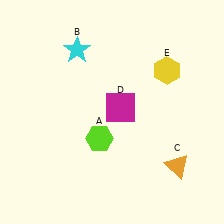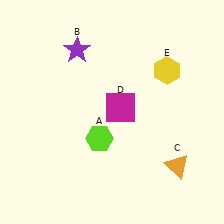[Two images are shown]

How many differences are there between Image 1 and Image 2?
There is 1 difference between the two images.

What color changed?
The star (B) changed from cyan in Image 1 to purple in Image 2.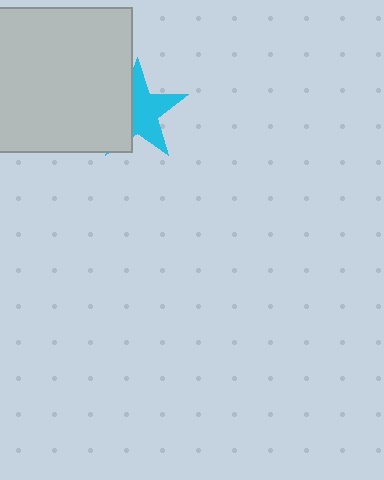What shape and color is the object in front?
The object in front is a light gray square.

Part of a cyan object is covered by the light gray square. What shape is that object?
It is a star.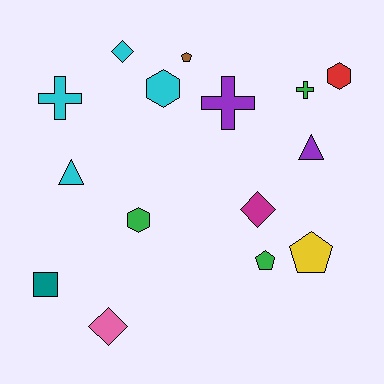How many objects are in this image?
There are 15 objects.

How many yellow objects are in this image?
There is 1 yellow object.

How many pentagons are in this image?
There are 3 pentagons.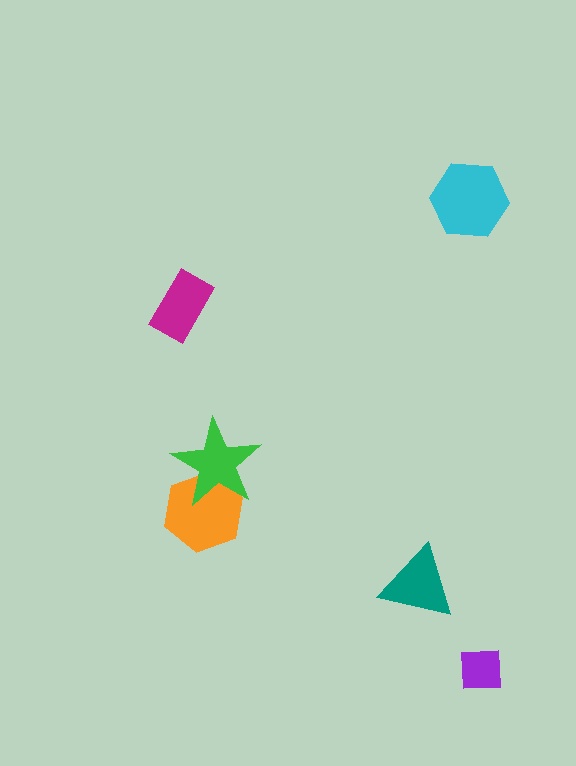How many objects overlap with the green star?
1 object overlaps with the green star.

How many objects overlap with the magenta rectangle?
0 objects overlap with the magenta rectangle.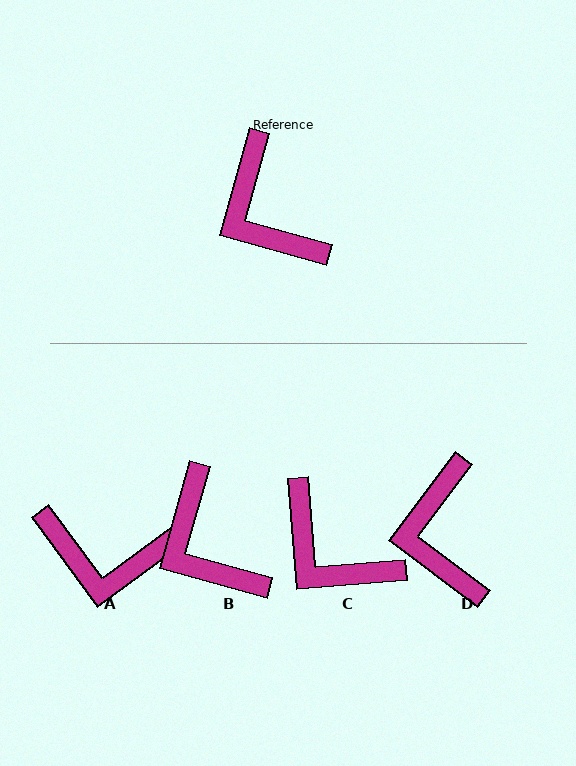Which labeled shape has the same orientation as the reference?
B.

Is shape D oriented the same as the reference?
No, it is off by about 21 degrees.